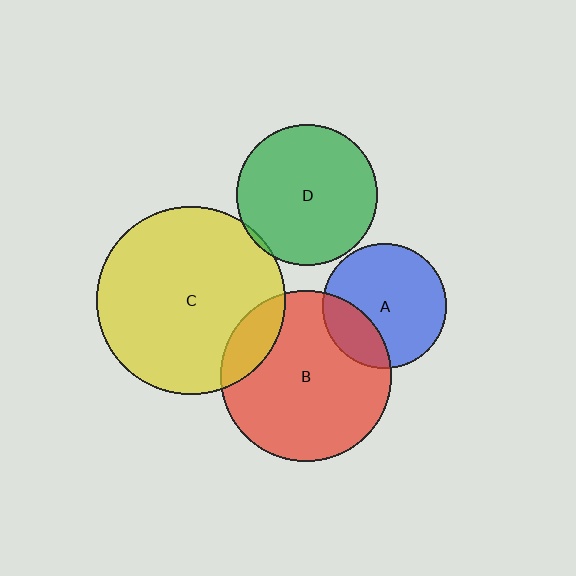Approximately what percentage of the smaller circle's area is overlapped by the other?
Approximately 25%.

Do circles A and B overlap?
Yes.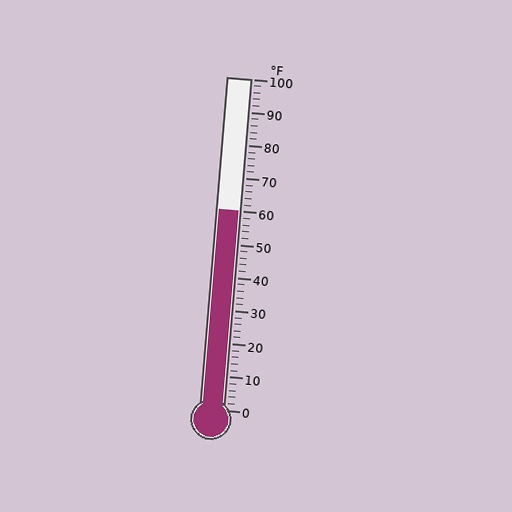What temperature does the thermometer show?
The thermometer shows approximately 60°F.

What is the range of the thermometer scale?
The thermometer scale ranges from 0°F to 100°F.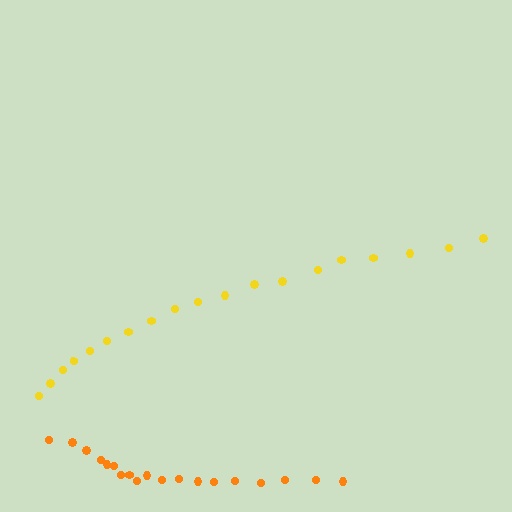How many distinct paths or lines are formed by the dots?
There are 2 distinct paths.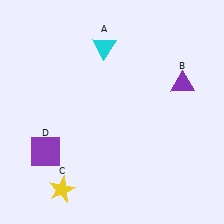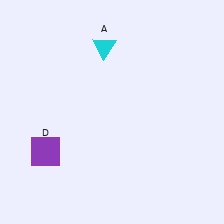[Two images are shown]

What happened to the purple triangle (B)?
The purple triangle (B) was removed in Image 2. It was in the top-right area of Image 1.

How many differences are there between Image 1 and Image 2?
There are 2 differences between the two images.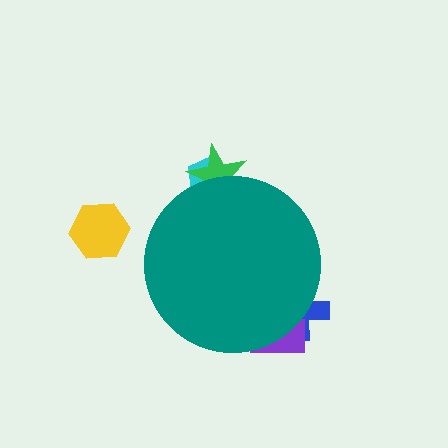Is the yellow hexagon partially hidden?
No, the yellow hexagon is fully visible.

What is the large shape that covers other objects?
A teal circle.